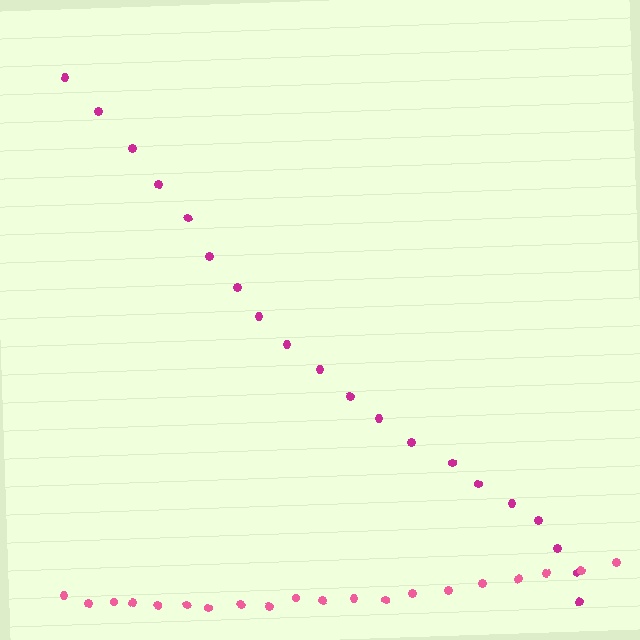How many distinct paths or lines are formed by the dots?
There are 2 distinct paths.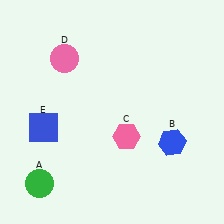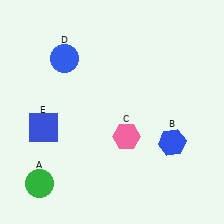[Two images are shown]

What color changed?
The circle (D) changed from pink in Image 1 to blue in Image 2.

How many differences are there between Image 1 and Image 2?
There is 1 difference between the two images.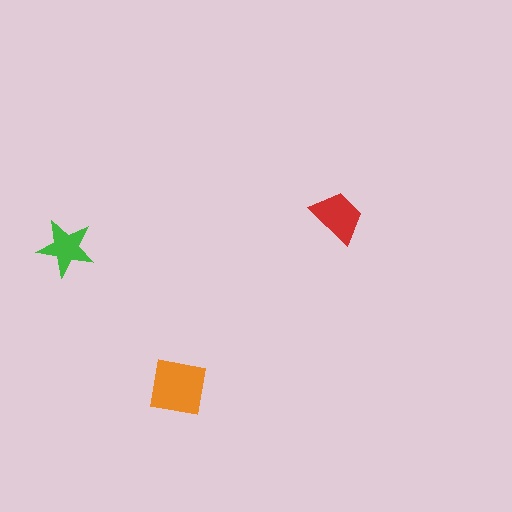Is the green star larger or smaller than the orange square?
Smaller.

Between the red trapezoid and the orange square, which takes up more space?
The orange square.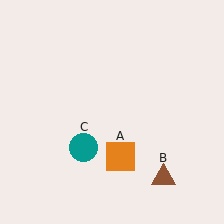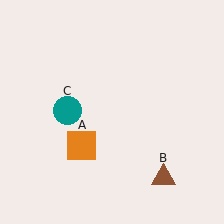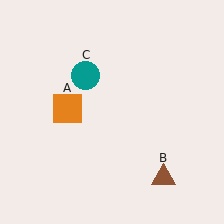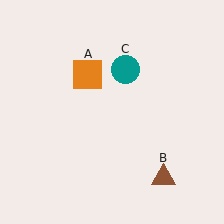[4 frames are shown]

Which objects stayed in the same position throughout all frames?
Brown triangle (object B) remained stationary.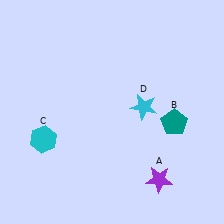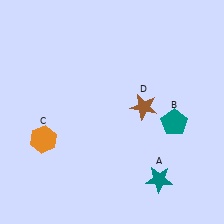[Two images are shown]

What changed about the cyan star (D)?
In Image 1, D is cyan. In Image 2, it changed to brown.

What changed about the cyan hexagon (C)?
In Image 1, C is cyan. In Image 2, it changed to orange.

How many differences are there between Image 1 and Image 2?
There are 3 differences between the two images.